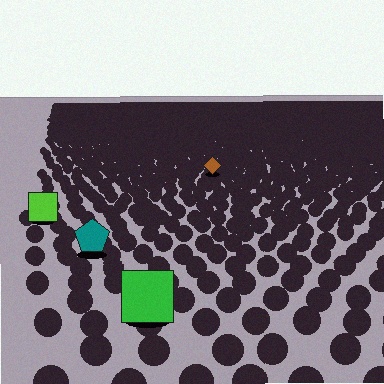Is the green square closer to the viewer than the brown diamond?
Yes. The green square is closer — you can tell from the texture gradient: the ground texture is coarser near it.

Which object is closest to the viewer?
The green square is closest. The texture marks near it are larger and more spread out.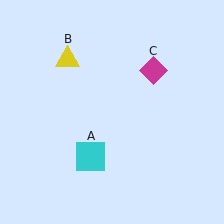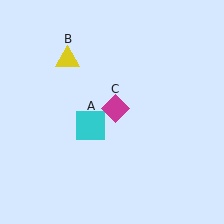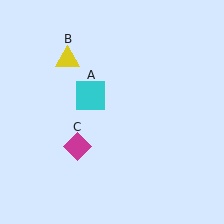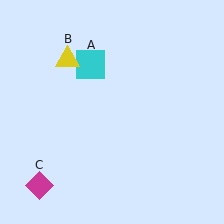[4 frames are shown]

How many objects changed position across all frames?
2 objects changed position: cyan square (object A), magenta diamond (object C).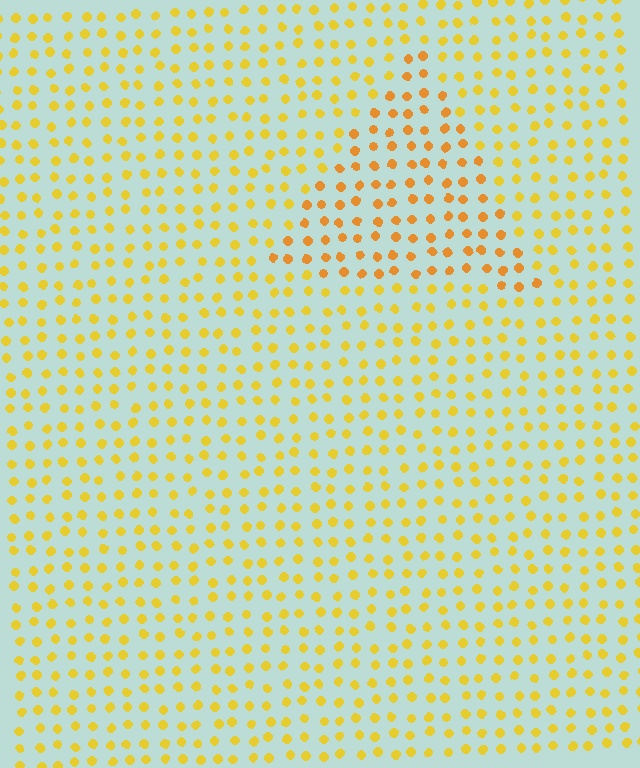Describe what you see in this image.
The image is filled with small yellow elements in a uniform arrangement. A triangle-shaped region is visible where the elements are tinted to a slightly different hue, forming a subtle color boundary.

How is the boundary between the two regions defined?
The boundary is defined purely by a slight shift in hue (about 21 degrees). Spacing, size, and orientation are identical on both sides.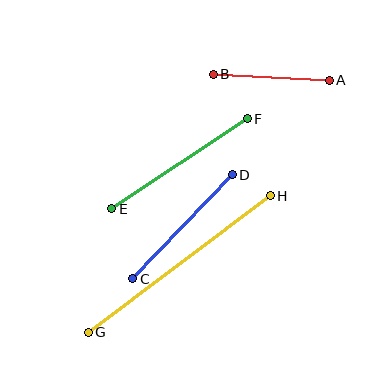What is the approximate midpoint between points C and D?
The midpoint is at approximately (182, 227) pixels.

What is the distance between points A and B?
The distance is approximately 116 pixels.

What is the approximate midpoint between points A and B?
The midpoint is at approximately (271, 77) pixels.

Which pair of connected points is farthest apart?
Points G and H are farthest apart.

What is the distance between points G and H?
The distance is approximately 228 pixels.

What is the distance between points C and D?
The distance is approximately 144 pixels.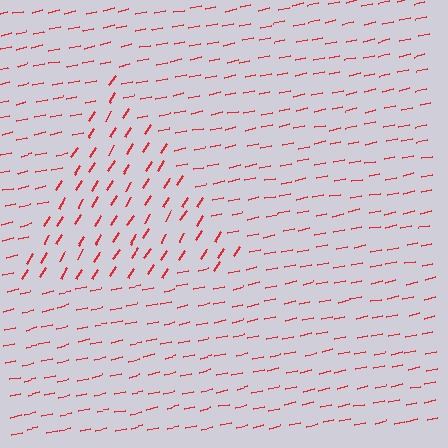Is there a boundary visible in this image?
Yes, there is a texture boundary formed by a change in line orientation.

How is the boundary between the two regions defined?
The boundary is defined purely by a change in line orientation (approximately 45 degrees difference). All lines are the same color and thickness.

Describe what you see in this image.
The image is filled with small red line segments. A triangle region in the image has lines oriented differently from the surrounding lines, creating a visible texture boundary.